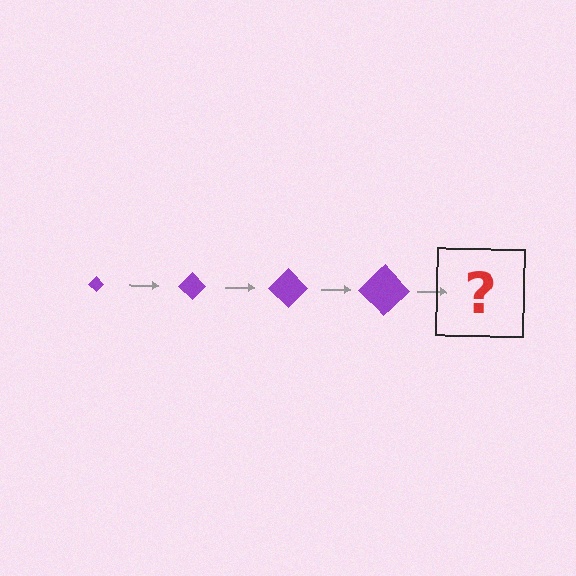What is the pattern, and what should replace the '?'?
The pattern is that the diamond gets progressively larger each step. The '?' should be a purple diamond, larger than the previous one.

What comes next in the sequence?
The next element should be a purple diamond, larger than the previous one.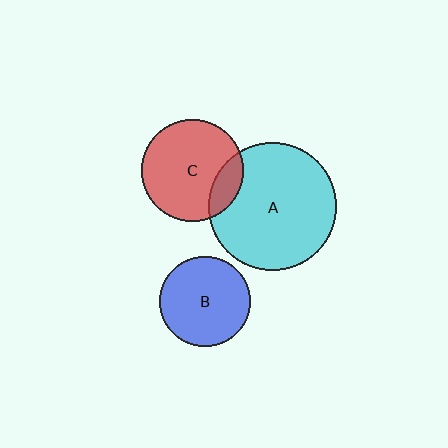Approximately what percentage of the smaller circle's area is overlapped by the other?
Approximately 15%.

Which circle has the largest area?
Circle A (cyan).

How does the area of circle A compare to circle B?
Approximately 2.0 times.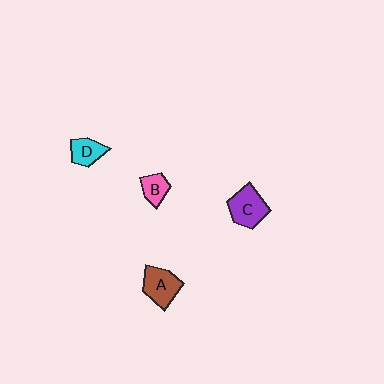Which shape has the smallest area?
Shape B (pink).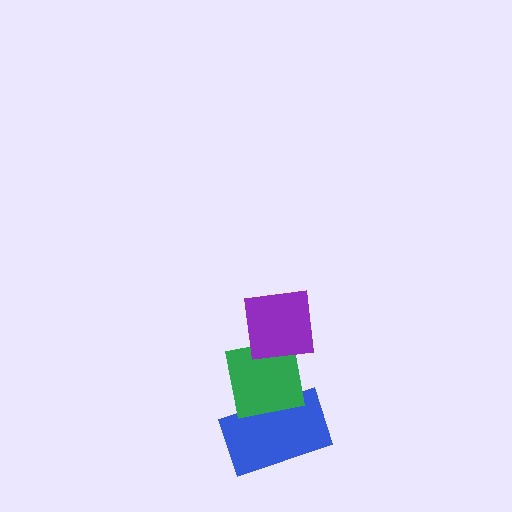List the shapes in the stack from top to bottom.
From top to bottom: the purple square, the green square, the blue rectangle.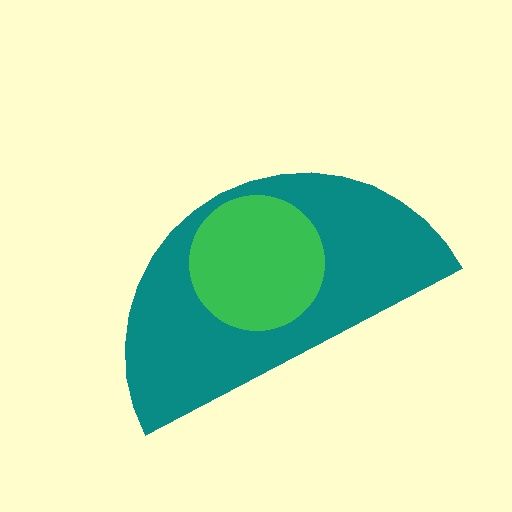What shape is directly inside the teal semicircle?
The green circle.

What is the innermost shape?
The green circle.